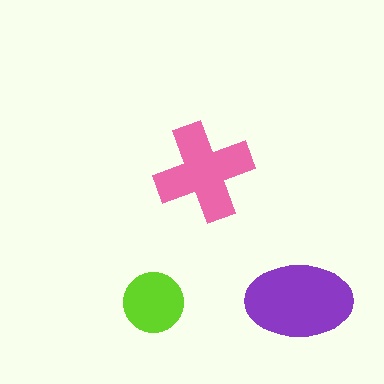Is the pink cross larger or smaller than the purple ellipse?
Smaller.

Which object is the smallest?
The lime circle.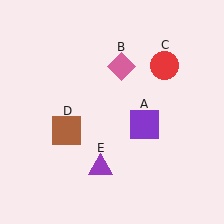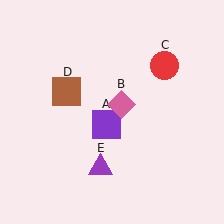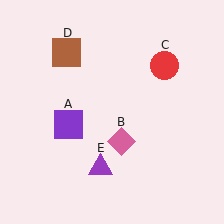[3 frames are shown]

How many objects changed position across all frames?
3 objects changed position: purple square (object A), pink diamond (object B), brown square (object D).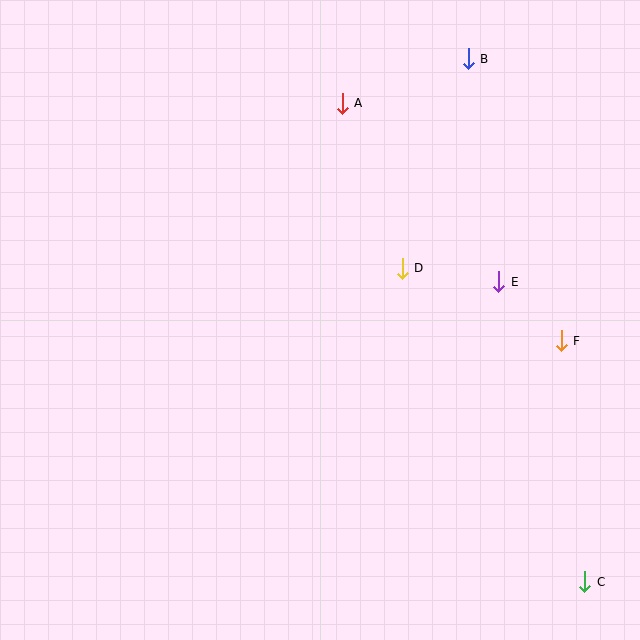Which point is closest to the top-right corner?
Point B is closest to the top-right corner.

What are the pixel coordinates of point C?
Point C is at (585, 582).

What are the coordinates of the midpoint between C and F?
The midpoint between C and F is at (573, 461).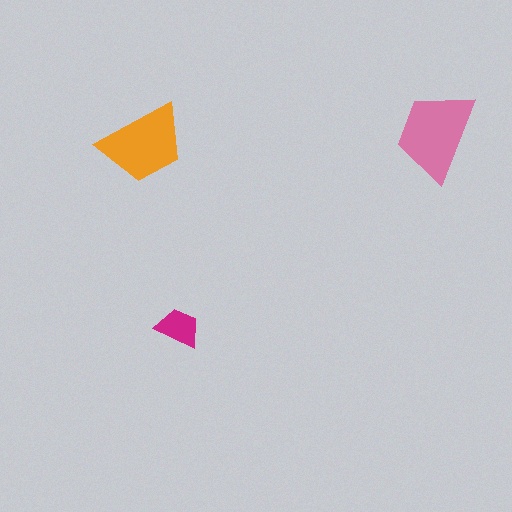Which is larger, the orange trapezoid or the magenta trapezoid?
The orange one.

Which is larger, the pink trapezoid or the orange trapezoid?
The pink one.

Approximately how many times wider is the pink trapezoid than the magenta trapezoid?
About 2 times wider.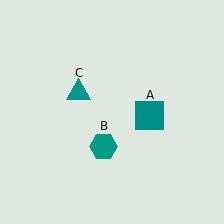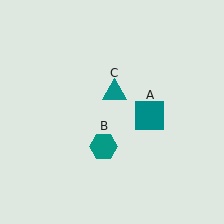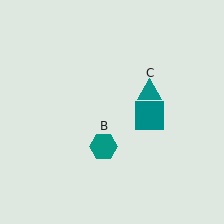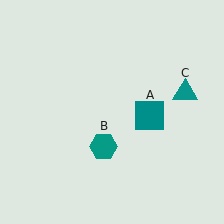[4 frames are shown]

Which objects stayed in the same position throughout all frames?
Teal square (object A) and teal hexagon (object B) remained stationary.